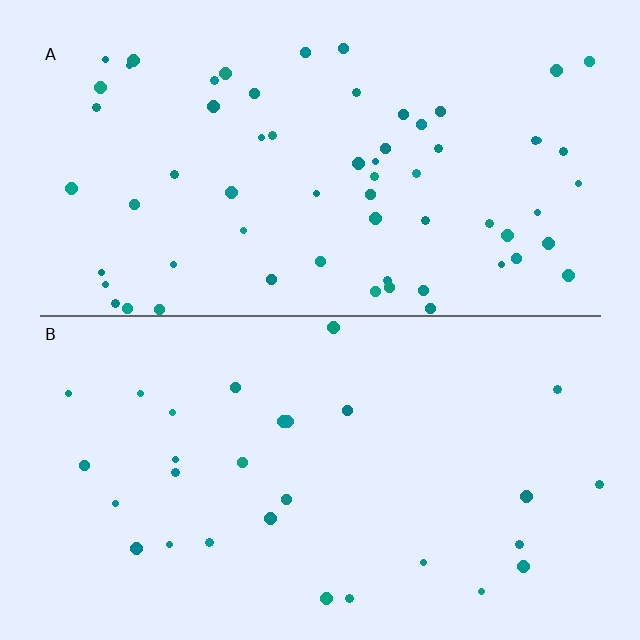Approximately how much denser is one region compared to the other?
Approximately 2.2× — region A over region B.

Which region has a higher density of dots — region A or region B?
A (the top).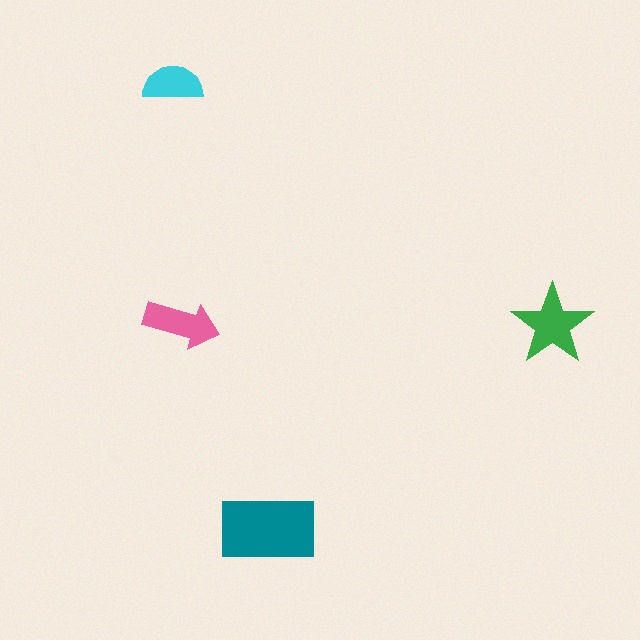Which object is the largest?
The teal rectangle.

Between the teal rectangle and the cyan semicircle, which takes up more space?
The teal rectangle.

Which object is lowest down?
The teal rectangle is bottommost.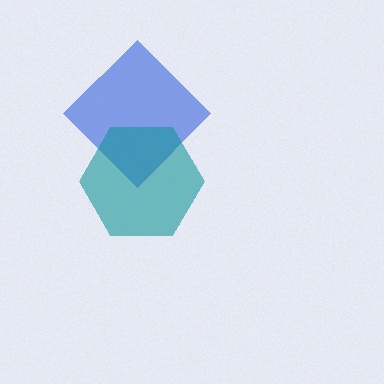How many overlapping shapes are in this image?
There are 2 overlapping shapes in the image.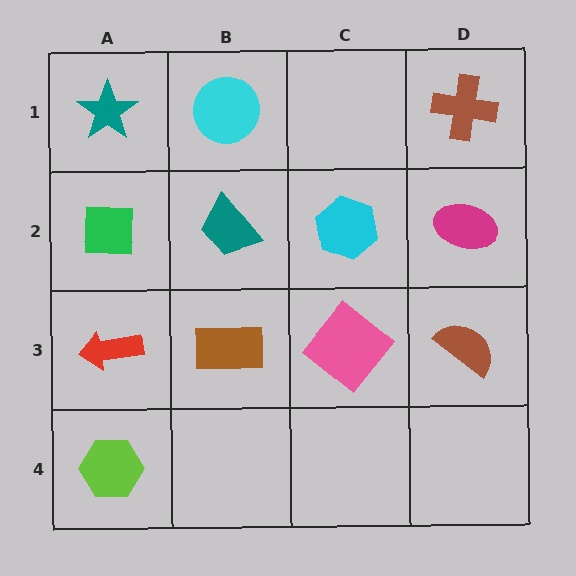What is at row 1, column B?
A cyan circle.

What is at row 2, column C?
A cyan hexagon.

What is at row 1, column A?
A teal star.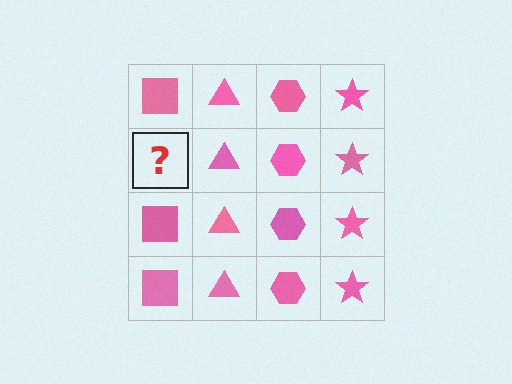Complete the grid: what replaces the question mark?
The question mark should be replaced with a pink square.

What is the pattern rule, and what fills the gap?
The rule is that each column has a consistent shape. The gap should be filled with a pink square.